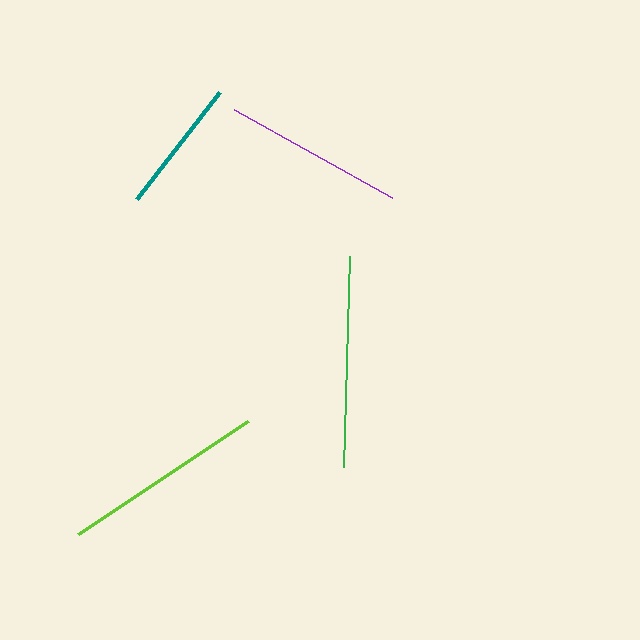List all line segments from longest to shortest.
From longest to shortest: green, lime, purple, teal.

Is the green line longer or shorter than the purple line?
The green line is longer than the purple line.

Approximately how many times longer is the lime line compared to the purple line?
The lime line is approximately 1.1 times the length of the purple line.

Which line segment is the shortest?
The teal line is the shortest at approximately 136 pixels.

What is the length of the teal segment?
The teal segment is approximately 136 pixels long.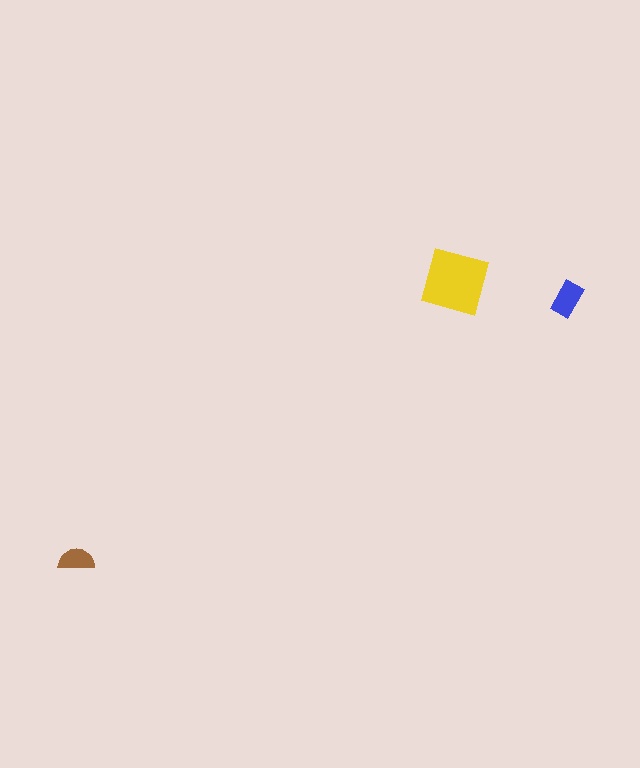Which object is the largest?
The yellow diamond.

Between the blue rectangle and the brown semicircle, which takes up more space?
The blue rectangle.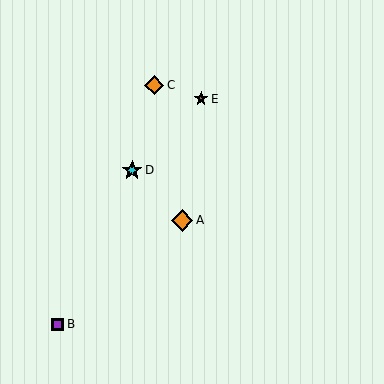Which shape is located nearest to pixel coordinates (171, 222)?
The orange diamond (labeled A) at (182, 220) is nearest to that location.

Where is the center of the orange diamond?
The center of the orange diamond is at (182, 220).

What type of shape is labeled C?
Shape C is an orange diamond.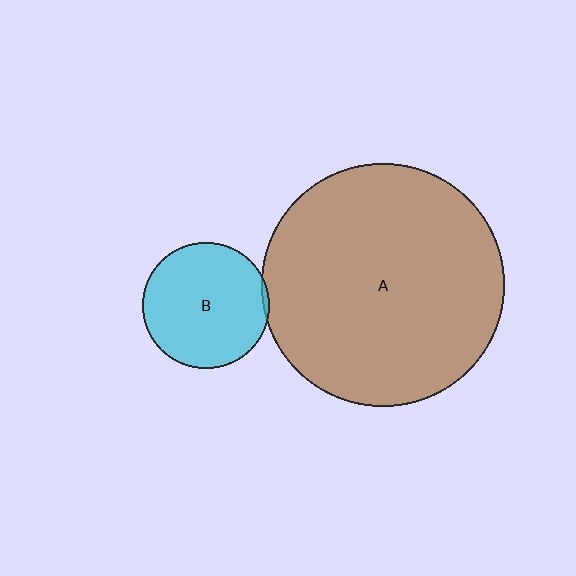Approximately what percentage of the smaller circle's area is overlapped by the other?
Approximately 5%.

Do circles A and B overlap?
Yes.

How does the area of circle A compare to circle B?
Approximately 3.7 times.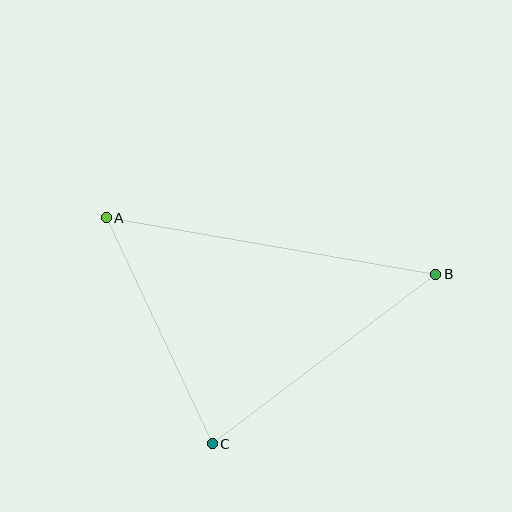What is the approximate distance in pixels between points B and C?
The distance between B and C is approximately 280 pixels.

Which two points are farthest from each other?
Points A and B are farthest from each other.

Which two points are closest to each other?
Points A and C are closest to each other.